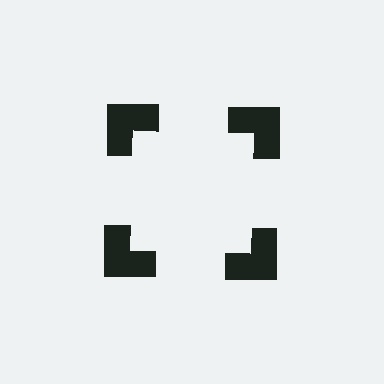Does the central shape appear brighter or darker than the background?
It typically appears slightly brighter than the background, even though no actual brightness change is drawn.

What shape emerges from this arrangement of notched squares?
An illusory square — its edges are inferred from the aligned wedge cuts in the notched squares, not physically drawn.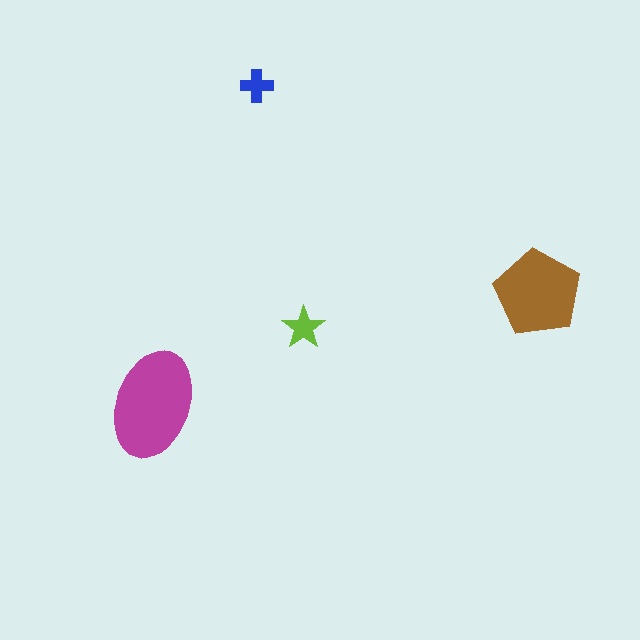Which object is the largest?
The magenta ellipse.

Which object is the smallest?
The blue cross.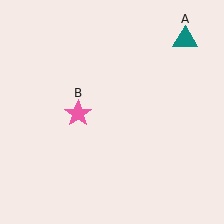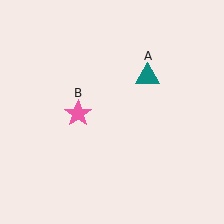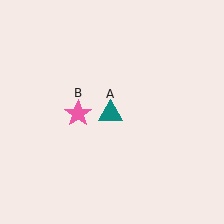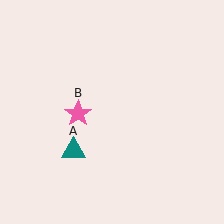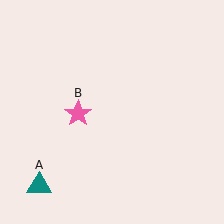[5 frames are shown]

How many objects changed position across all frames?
1 object changed position: teal triangle (object A).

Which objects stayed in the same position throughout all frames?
Pink star (object B) remained stationary.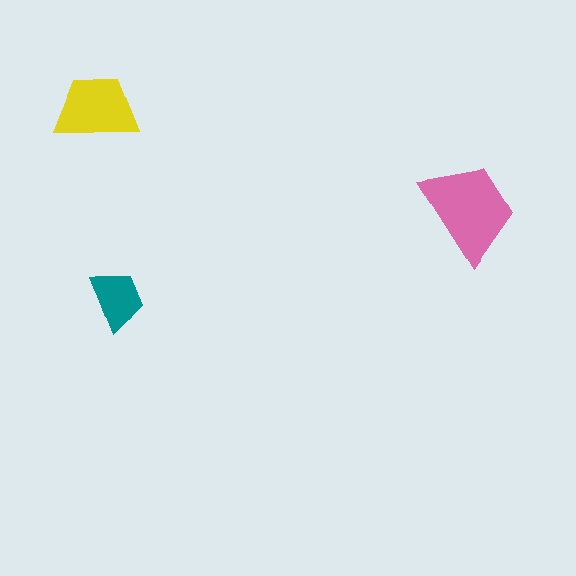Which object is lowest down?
The teal trapezoid is bottommost.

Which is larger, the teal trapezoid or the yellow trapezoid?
The yellow one.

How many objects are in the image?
There are 3 objects in the image.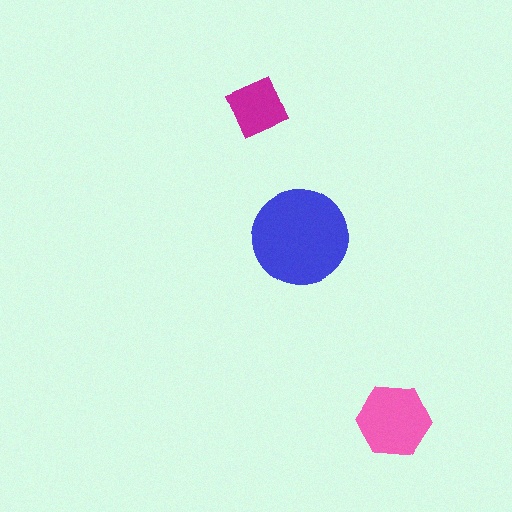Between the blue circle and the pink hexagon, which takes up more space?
The blue circle.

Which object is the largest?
The blue circle.